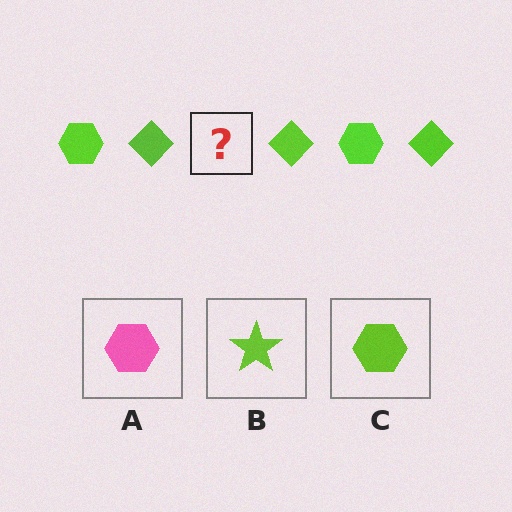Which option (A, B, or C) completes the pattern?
C.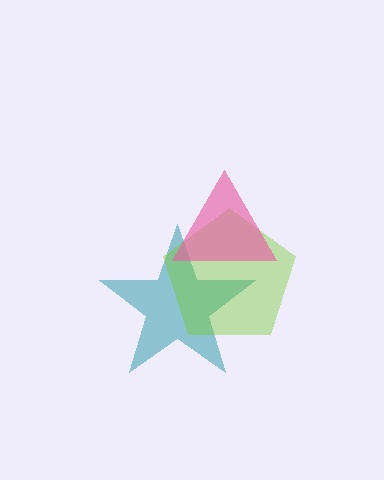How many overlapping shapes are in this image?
There are 3 overlapping shapes in the image.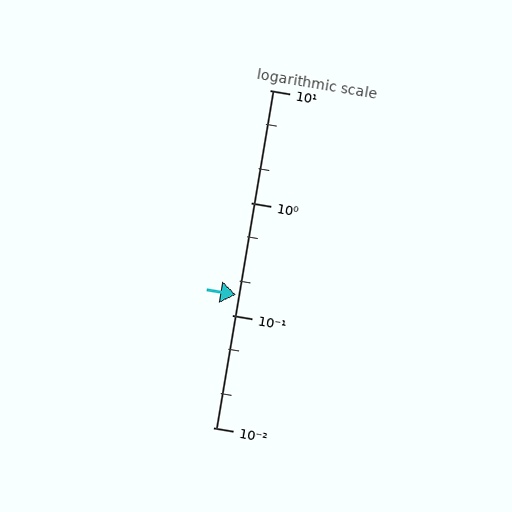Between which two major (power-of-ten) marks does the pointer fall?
The pointer is between 0.1 and 1.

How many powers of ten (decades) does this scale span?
The scale spans 3 decades, from 0.01 to 10.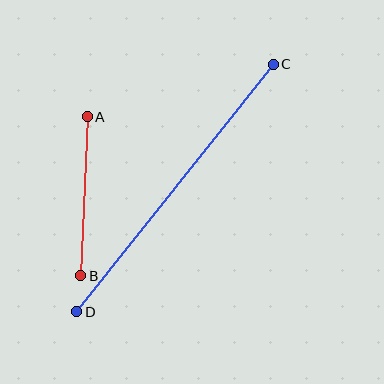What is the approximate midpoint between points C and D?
The midpoint is at approximately (175, 188) pixels.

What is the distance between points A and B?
The distance is approximately 159 pixels.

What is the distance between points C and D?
The distance is approximately 316 pixels.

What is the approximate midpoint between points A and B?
The midpoint is at approximately (84, 196) pixels.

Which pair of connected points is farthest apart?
Points C and D are farthest apart.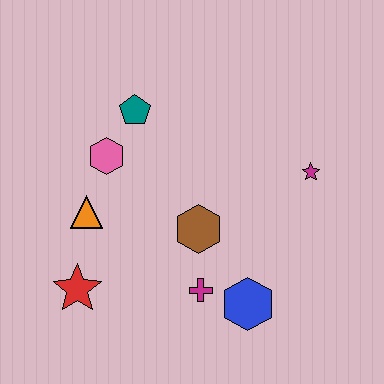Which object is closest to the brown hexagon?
The magenta cross is closest to the brown hexagon.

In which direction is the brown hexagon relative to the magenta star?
The brown hexagon is to the left of the magenta star.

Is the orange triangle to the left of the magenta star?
Yes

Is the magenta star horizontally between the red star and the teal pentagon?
No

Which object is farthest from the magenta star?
The red star is farthest from the magenta star.